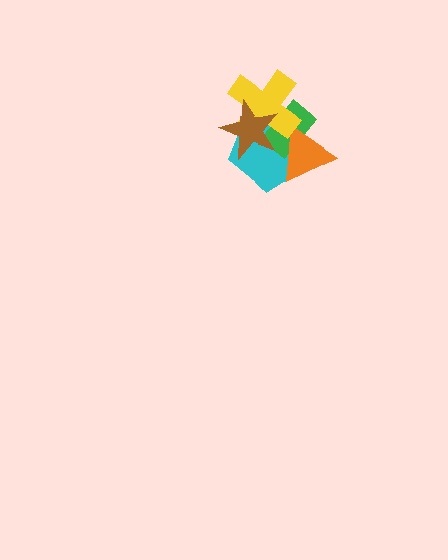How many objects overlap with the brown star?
3 objects overlap with the brown star.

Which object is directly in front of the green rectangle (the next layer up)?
The orange triangle is directly in front of the green rectangle.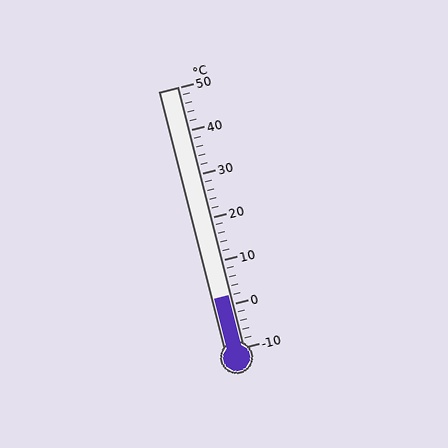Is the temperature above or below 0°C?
The temperature is above 0°C.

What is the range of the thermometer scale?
The thermometer scale ranges from -10°C to 50°C.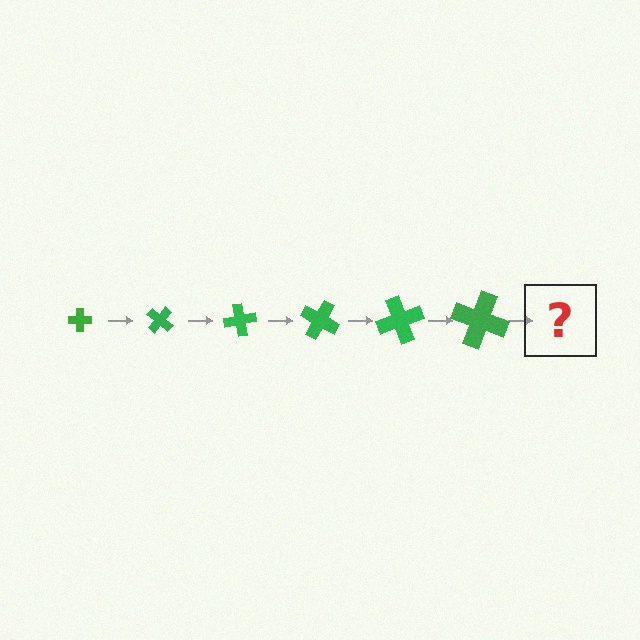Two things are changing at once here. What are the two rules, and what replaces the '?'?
The two rules are that the cross grows larger each step and it rotates 40 degrees each step. The '?' should be a cross, larger than the previous one and rotated 240 degrees from the start.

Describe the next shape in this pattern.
It should be a cross, larger than the previous one and rotated 240 degrees from the start.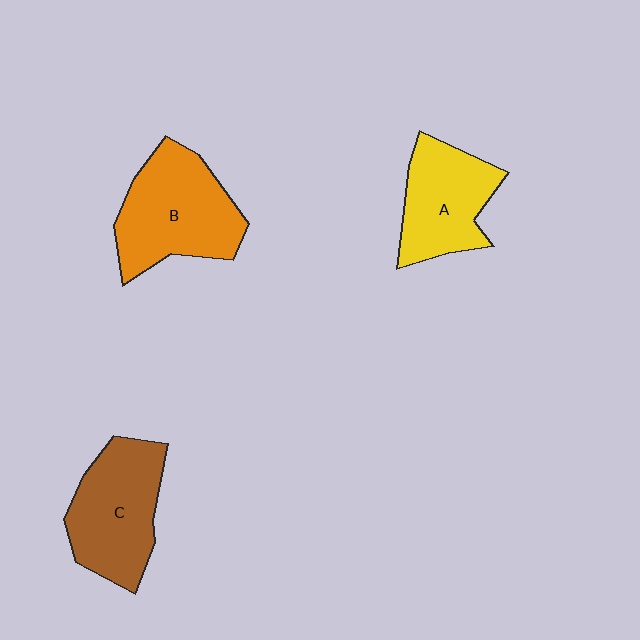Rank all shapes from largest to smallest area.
From largest to smallest: B (orange), C (brown), A (yellow).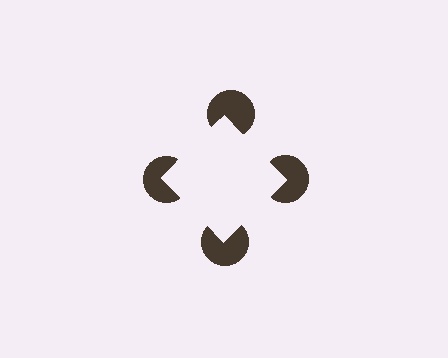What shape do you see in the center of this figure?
An illusory square — its edges are inferred from the aligned wedge cuts in the pac-man discs, not physically drawn.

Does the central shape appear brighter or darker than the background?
It typically appears slightly brighter than the background, even though no actual brightness change is drawn.